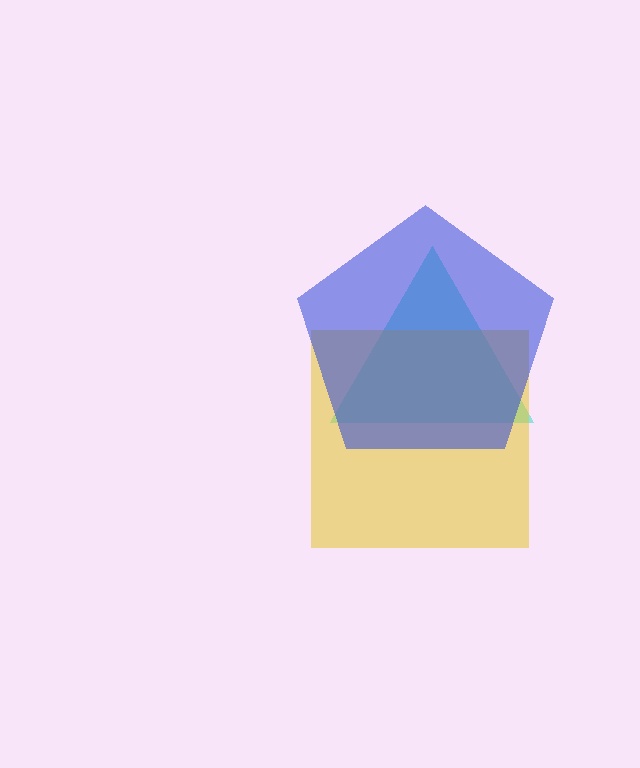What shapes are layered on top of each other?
The layered shapes are: a cyan triangle, a yellow square, a blue pentagon.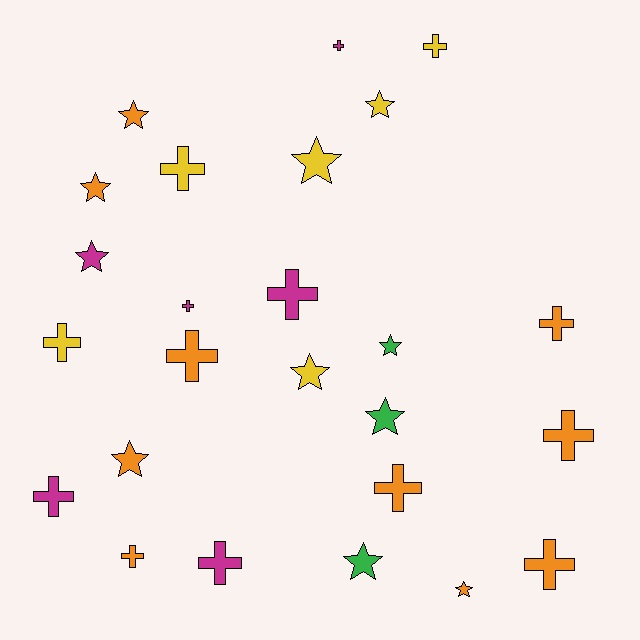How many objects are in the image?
There are 25 objects.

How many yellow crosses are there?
There are 3 yellow crosses.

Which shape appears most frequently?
Cross, with 14 objects.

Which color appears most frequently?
Orange, with 10 objects.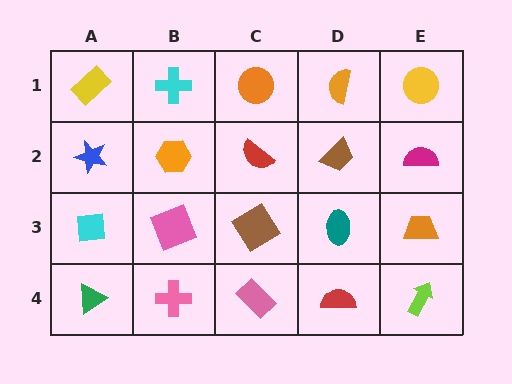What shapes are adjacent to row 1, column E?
A magenta semicircle (row 2, column E), an orange semicircle (row 1, column D).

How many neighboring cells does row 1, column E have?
2.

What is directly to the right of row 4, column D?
A lime arrow.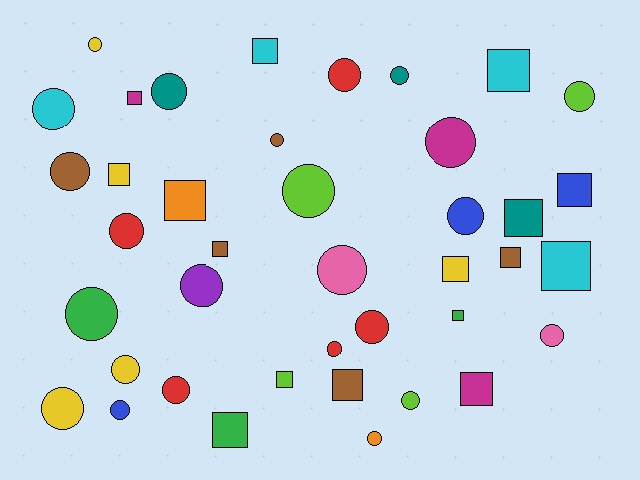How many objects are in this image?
There are 40 objects.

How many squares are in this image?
There are 16 squares.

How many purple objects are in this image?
There is 1 purple object.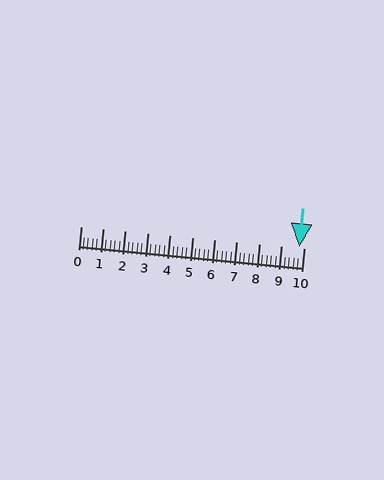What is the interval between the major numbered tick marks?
The major tick marks are spaced 1 units apart.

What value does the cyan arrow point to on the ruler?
The cyan arrow points to approximately 9.8.